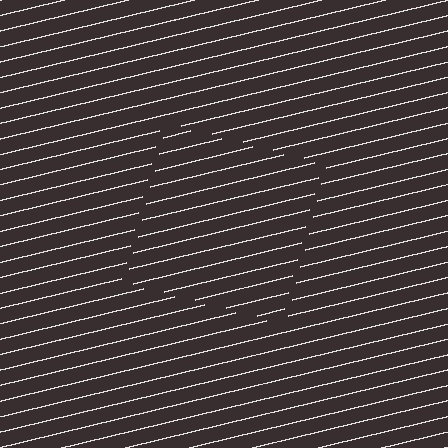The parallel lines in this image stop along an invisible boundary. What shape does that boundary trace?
An illusory square. The interior of the shape contains the same grating, shifted by half a period — the contour is defined by the phase discontinuity where line-ends from the inner and outer gratings abut.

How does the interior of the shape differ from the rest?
The interior of the shape contains the same grating, shifted by half a period — the contour is defined by the phase discontinuity where line-ends from the inner and outer gratings abut.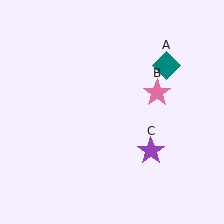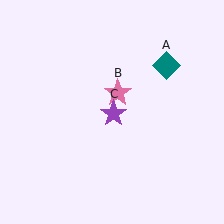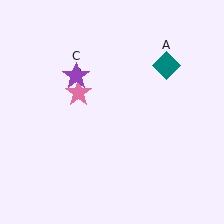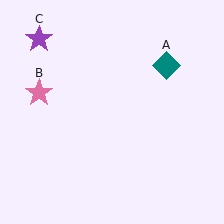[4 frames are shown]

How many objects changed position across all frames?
2 objects changed position: pink star (object B), purple star (object C).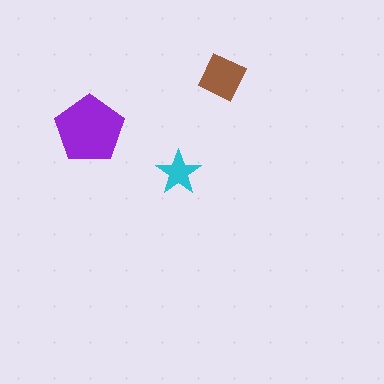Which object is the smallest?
The cyan star.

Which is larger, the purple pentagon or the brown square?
The purple pentagon.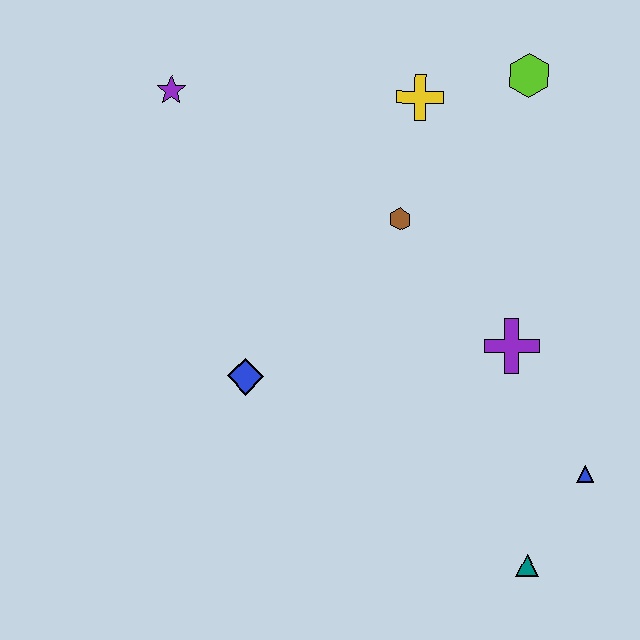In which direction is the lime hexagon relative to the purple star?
The lime hexagon is to the right of the purple star.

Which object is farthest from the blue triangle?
The purple star is farthest from the blue triangle.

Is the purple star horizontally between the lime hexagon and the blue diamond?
No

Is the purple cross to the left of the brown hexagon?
No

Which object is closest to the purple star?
The yellow cross is closest to the purple star.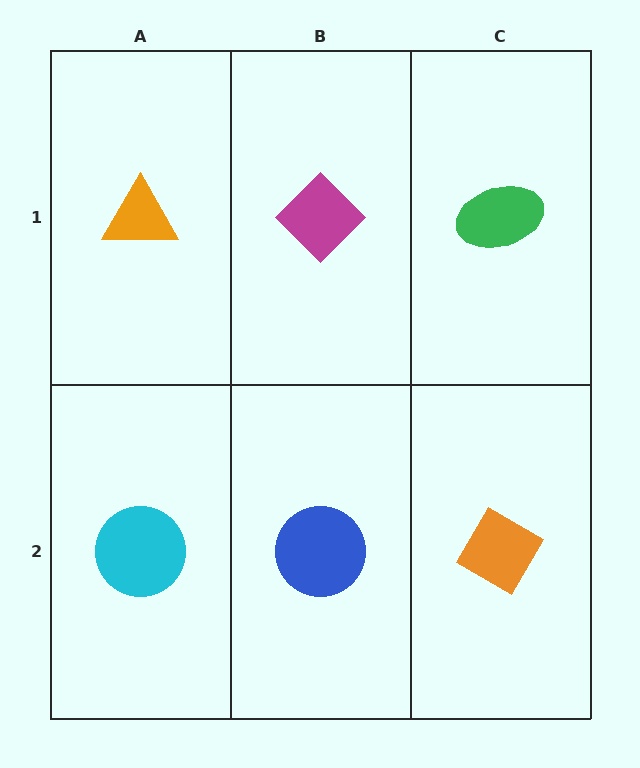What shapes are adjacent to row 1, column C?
An orange diamond (row 2, column C), a magenta diamond (row 1, column B).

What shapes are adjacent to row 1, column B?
A blue circle (row 2, column B), an orange triangle (row 1, column A), a green ellipse (row 1, column C).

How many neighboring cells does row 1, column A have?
2.